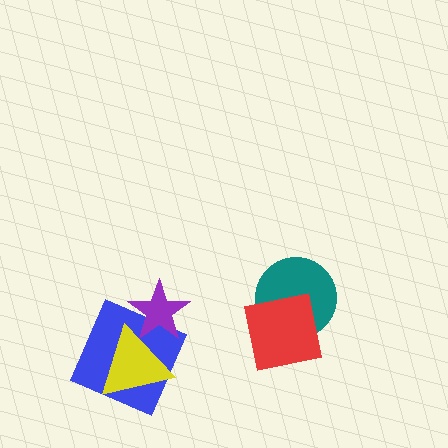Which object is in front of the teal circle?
The red square is in front of the teal circle.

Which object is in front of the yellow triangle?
The purple star is in front of the yellow triangle.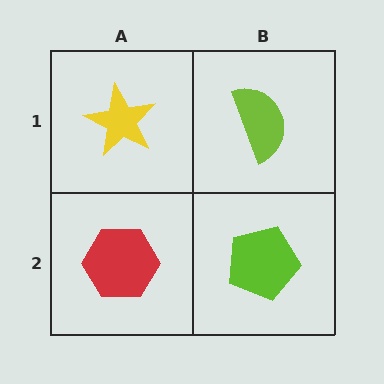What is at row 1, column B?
A lime semicircle.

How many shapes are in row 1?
2 shapes.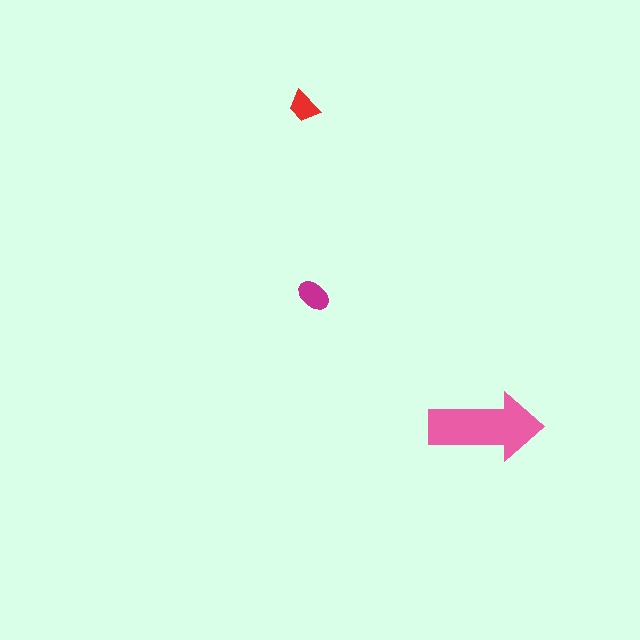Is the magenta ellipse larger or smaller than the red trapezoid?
Larger.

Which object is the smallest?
The red trapezoid.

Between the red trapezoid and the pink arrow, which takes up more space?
The pink arrow.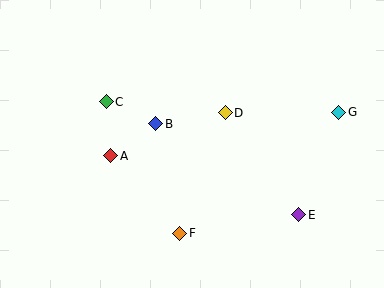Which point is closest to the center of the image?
Point B at (156, 124) is closest to the center.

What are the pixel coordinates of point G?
Point G is at (339, 112).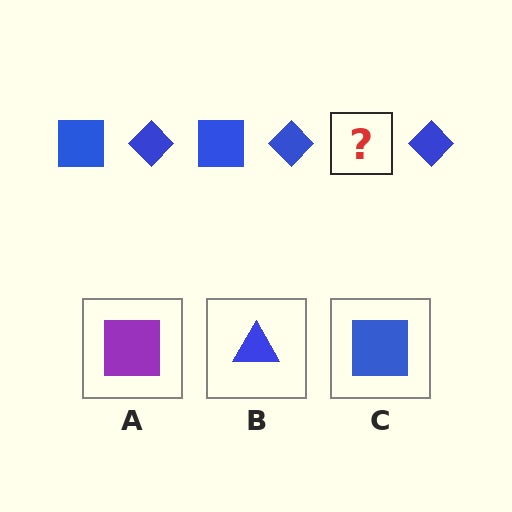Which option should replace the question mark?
Option C.